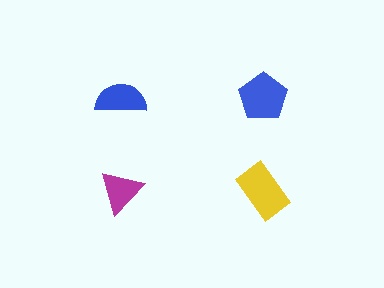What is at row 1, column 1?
A blue semicircle.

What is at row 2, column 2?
A yellow rectangle.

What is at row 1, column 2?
A blue pentagon.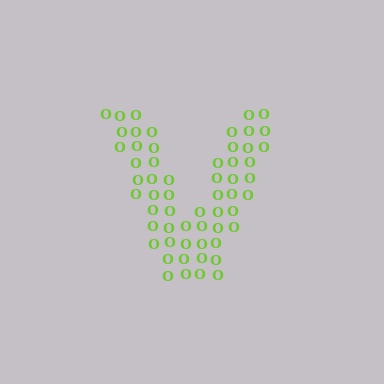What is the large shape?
The large shape is the letter V.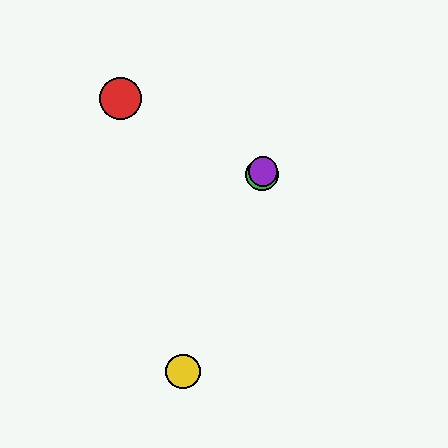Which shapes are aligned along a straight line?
The blue circle, the green circle, the yellow circle, the purple circle are aligned along a straight line.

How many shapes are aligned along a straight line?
4 shapes (the blue circle, the green circle, the yellow circle, the purple circle) are aligned along a straight line.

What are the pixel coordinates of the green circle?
The green circle is at (262, 175).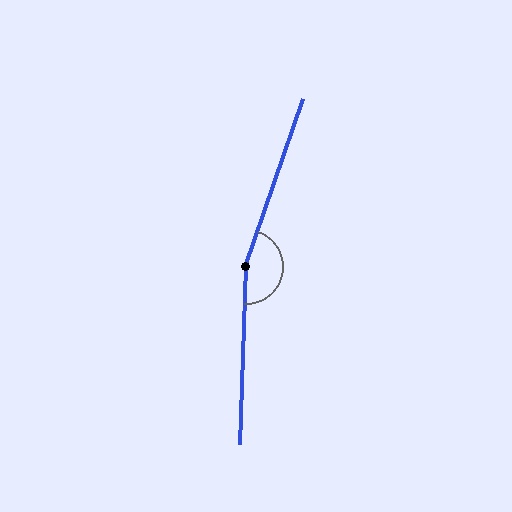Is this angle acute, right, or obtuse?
It is obtuse.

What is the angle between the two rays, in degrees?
Approximately 163 degrees.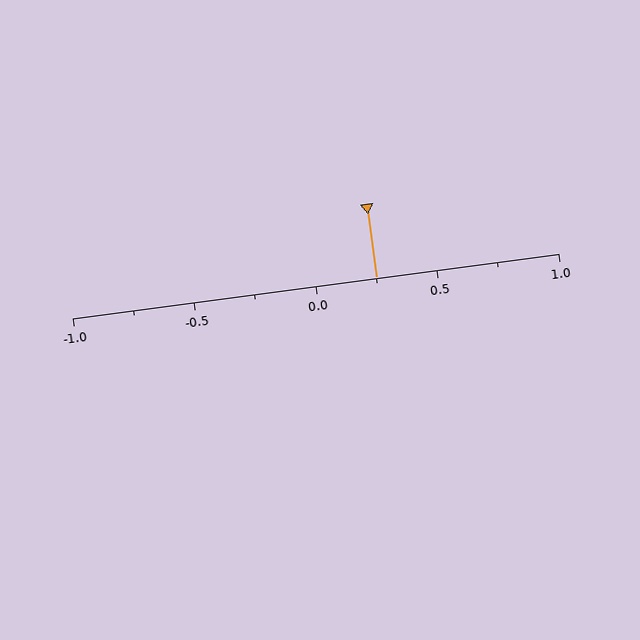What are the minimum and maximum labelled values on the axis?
The axis runs from -1.0 to 1.0.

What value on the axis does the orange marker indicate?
The marker indicates approximately 0.25.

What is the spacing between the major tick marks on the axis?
The major ticks are spaced 0.5 apart.